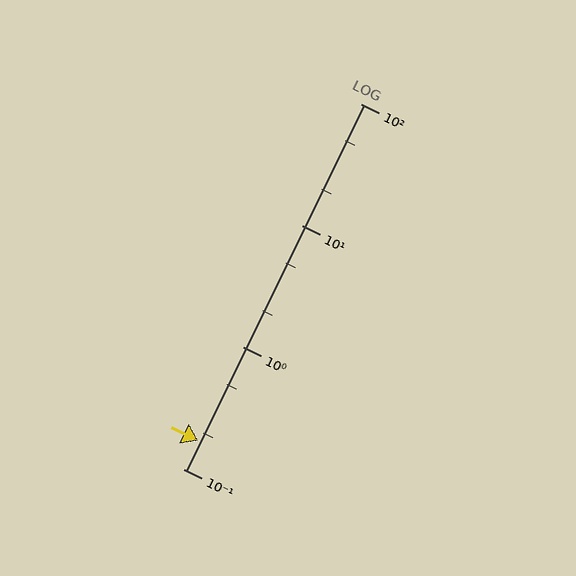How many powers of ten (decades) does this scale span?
The scale spans 3 decades, from 0.1 to 100.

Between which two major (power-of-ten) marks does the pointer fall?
The pointer is between 0.1 and 1.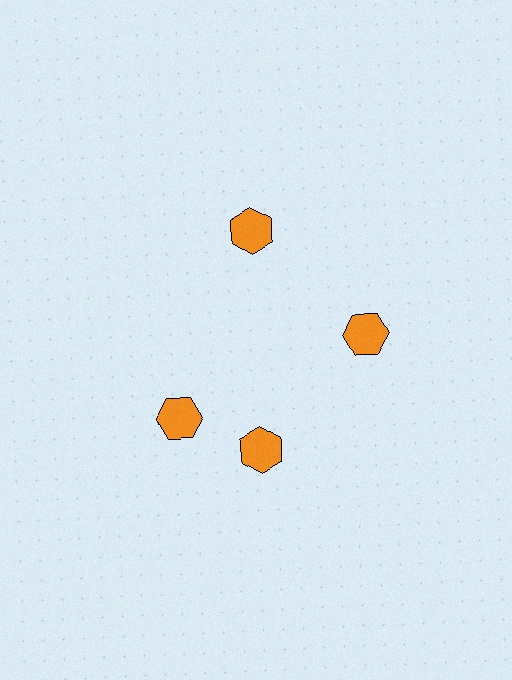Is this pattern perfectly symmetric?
No. The 4 orange hexagons are arranged in a ring, but one element near the 9 o'clock position is rotated out of alignment along the ring, breaking the 4-fold rotational symmetry.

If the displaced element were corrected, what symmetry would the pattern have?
It would have 4-fold rotational symmetry — the pattern would map onto itself every 90 degrees.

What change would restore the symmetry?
The symmetry would be restored by rotating it back into even spacing with its neighbors so that all 4 hexagons sit at equal angles and equal distance from the center.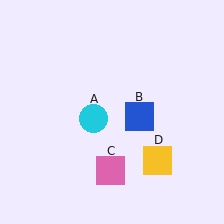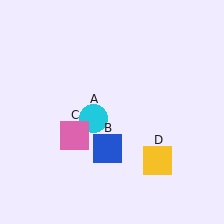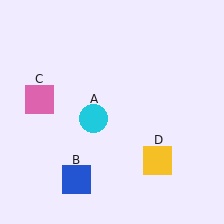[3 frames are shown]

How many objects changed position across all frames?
2 objects changed position: blue square (object B), pink square (object C).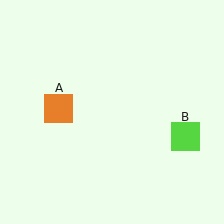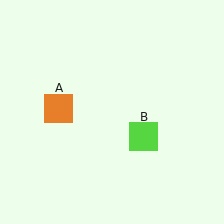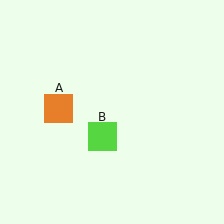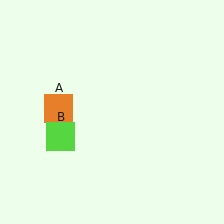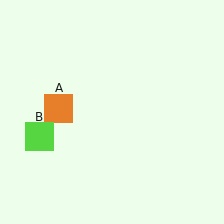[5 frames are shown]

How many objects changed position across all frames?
1 object changed position: lime square (object B).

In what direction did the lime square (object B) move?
The lime square (object B) moved left.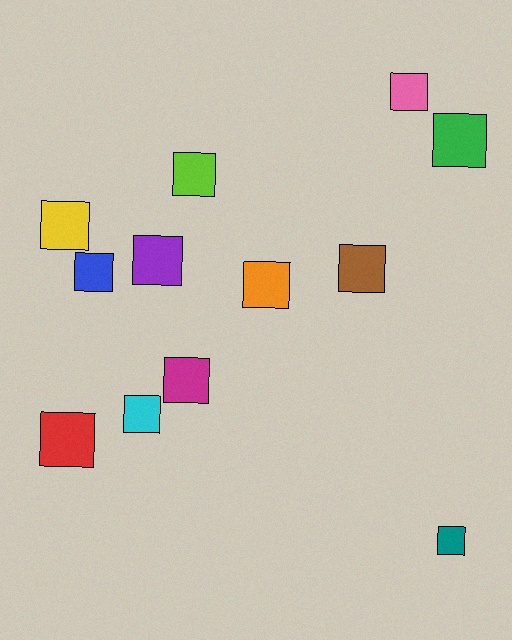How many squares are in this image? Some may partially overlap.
There are 12 squares.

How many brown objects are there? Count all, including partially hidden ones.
There is 1 brown object.